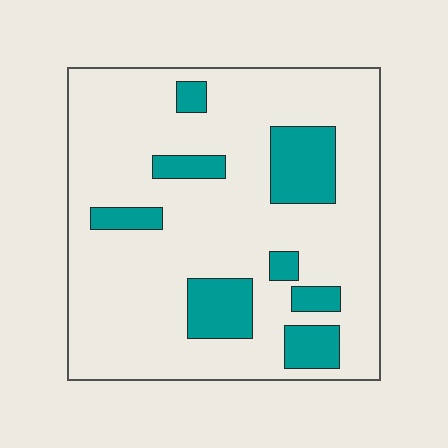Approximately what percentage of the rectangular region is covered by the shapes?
Approximately 20%.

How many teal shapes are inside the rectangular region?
8.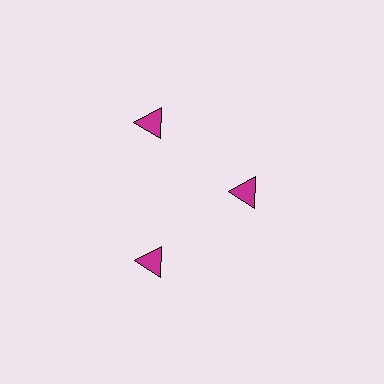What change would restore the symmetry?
The symmetry would be restored by moving it outward, back onto the ring so that all 3 triangles sit at equal angles and equal distance from the center.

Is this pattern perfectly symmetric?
No. The 3 magenta triangles are arranged in a ring, but one element near the 3 o'clock position is pulled inward toward the center, breaking the 3-fold rotational symmetry.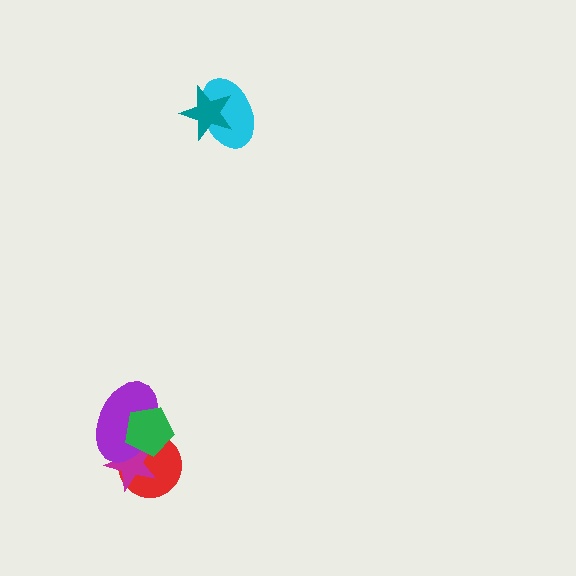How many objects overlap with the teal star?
1 object overlaps with the teal star.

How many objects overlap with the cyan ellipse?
1 object overlaps with the cyan ellipse.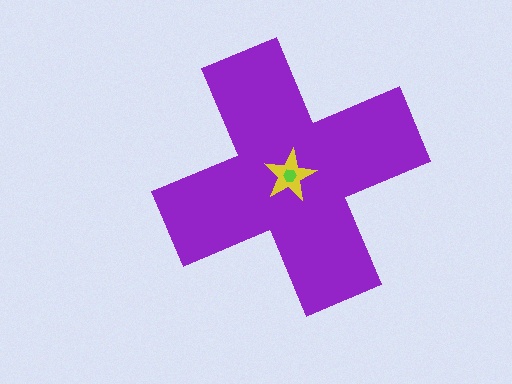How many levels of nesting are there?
3.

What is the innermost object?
The lime hexagon.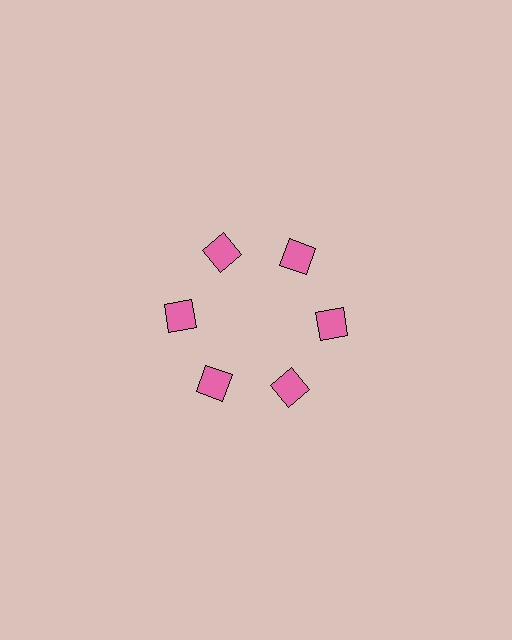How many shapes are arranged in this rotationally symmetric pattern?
There are 6 shapes, arranged in 6 groups of 1.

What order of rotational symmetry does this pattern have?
This pattern has 6-fold rotational symmetry.